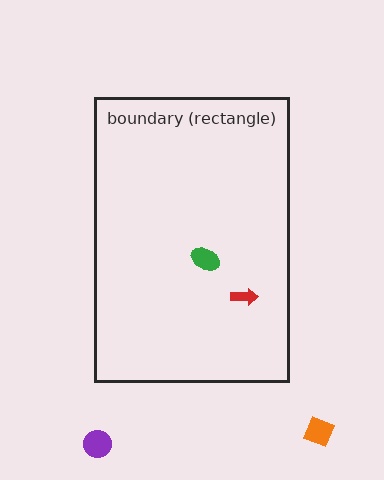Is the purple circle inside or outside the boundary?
Outside.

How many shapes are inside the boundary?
2 inside, 2 outside.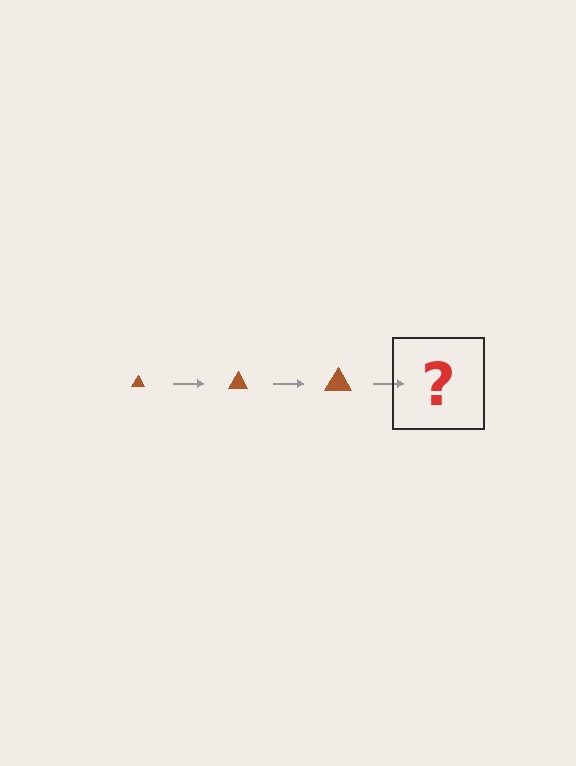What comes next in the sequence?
The next element should be a brown triangle, larger than the previous one.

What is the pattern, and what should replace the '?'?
The pattern is that the triangle gets progressively larger each step. The '?' should be a brown triangle, larger than the previous one.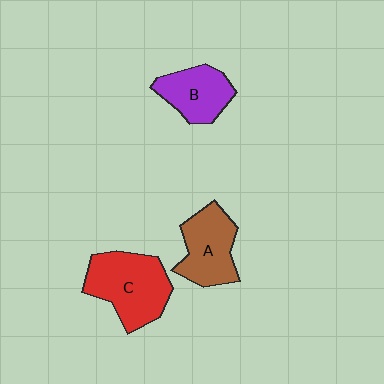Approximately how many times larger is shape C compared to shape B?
Approximately 1.5 times.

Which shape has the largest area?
Shape C (red).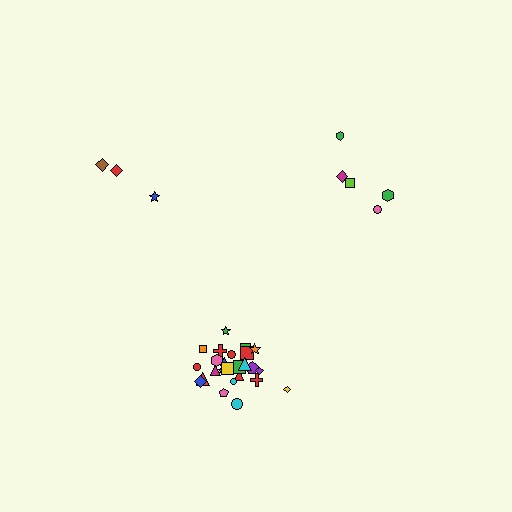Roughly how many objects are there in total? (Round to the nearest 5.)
Roughly 35 objects in total.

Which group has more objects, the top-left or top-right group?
The top-right group.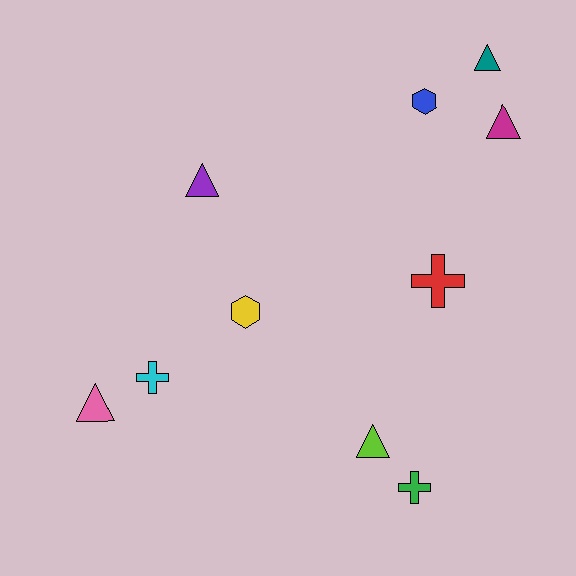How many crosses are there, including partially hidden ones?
There are 3 crosses.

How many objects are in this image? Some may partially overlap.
There are 10 objects.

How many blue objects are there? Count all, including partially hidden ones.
There is 1 blue object.